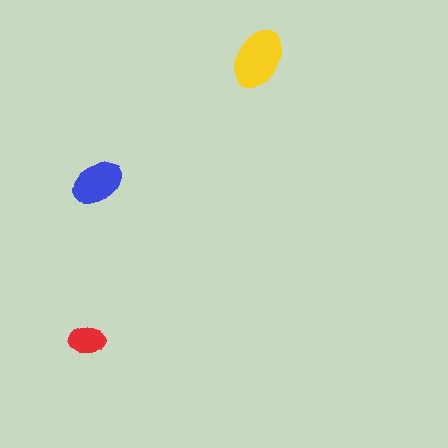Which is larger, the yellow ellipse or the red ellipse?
The yellow one.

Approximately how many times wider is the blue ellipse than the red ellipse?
About 1.5 times wider.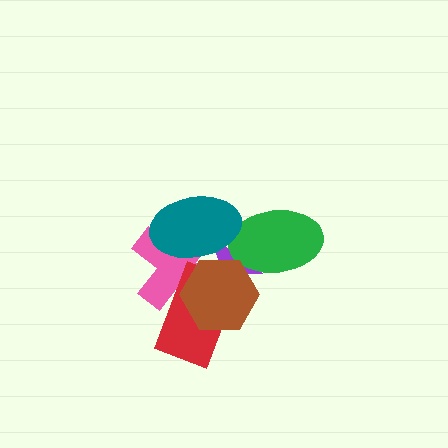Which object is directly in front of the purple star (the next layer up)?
The pink cross is directly in front of the purple star.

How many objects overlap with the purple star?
5 objects overlap with the purple star.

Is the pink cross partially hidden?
Yes, it is partially covered by another shape.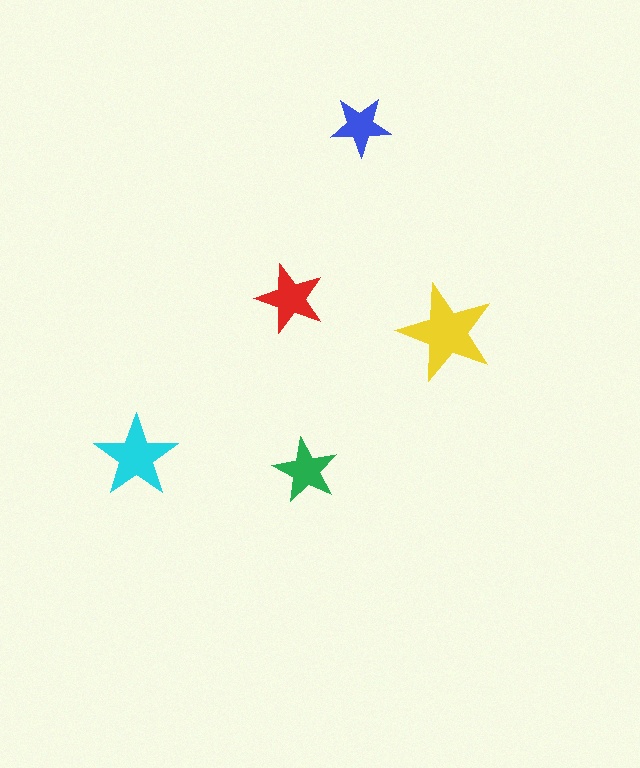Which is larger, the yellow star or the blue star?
The yellow one.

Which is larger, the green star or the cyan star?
The cyan one.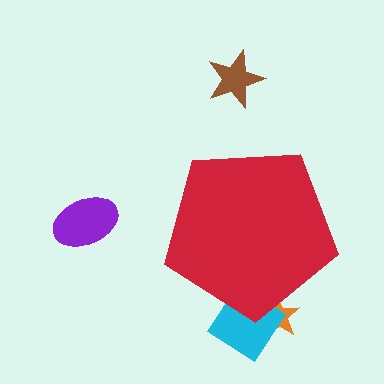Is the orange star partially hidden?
Yes, the orange star is partially hidden behind the red pentagon.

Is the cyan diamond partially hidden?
Yes, the cyan diamond is partially hidden behind the red pentagon.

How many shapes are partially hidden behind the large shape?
2 shapes are partially hidden.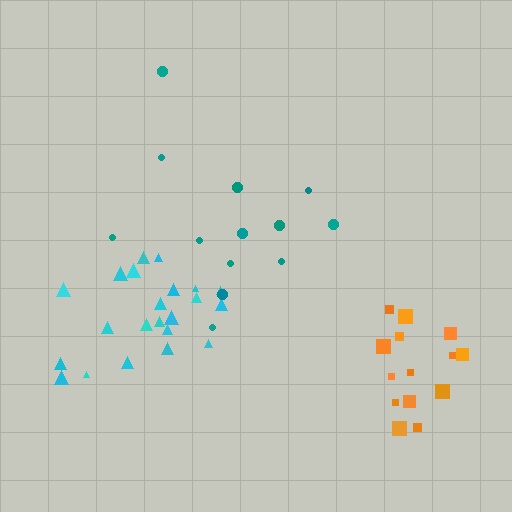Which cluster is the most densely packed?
Orange.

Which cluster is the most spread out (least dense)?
Teal.